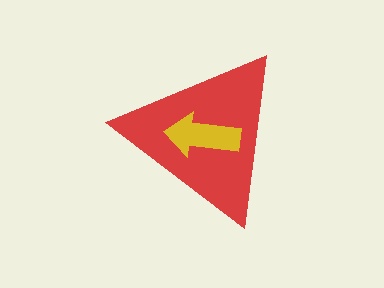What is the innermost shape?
The yellow arrow.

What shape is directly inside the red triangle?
The yellow arrow.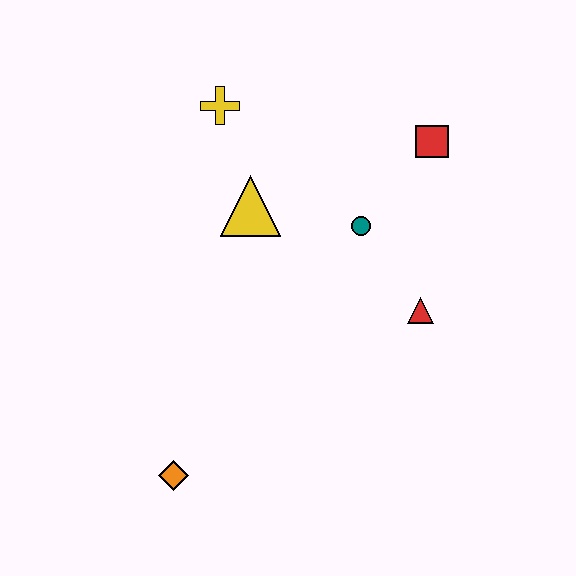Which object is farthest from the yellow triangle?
The orange diamond is farthest from the yellow triangle.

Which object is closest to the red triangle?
The teal circle is closest to the red triangle.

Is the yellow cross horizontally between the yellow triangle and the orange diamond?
Yes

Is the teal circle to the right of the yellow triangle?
Yes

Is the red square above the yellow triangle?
Yes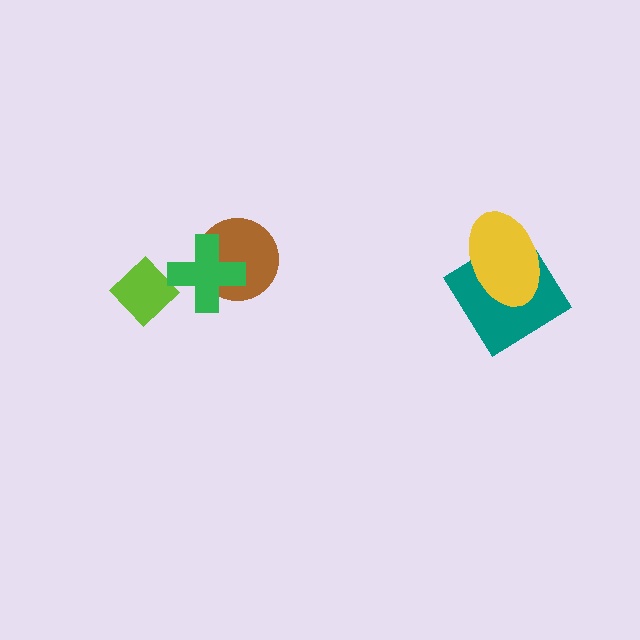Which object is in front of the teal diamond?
The yellow ellipse is in front of the teal diamond.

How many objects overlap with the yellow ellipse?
1 object overlaps with the yellow ellipse.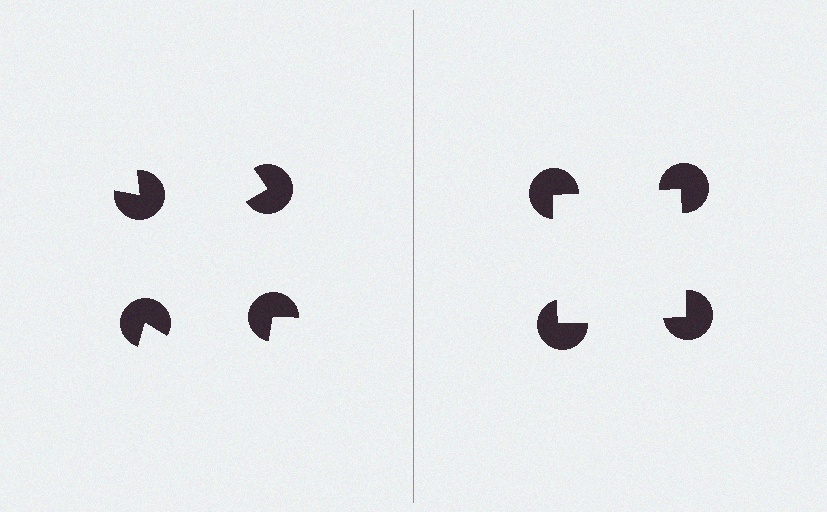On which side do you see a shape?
An illusory square appears on the right side. On the left side the wedge cuts are rotated, so no coherent shape forms.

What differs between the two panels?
The pac-man discs are positioned identically on both sides; only the wedge orientations differ. On the right they align to a square; on the left they are misaligned.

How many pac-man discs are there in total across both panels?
8 — 4 on each side.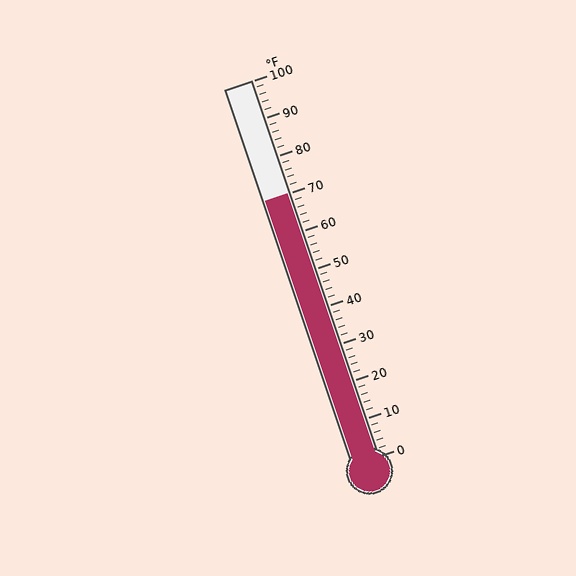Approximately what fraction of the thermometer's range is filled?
The thermometer is filled to approximately 70% of its range.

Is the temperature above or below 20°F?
The temperature is above 20°F.